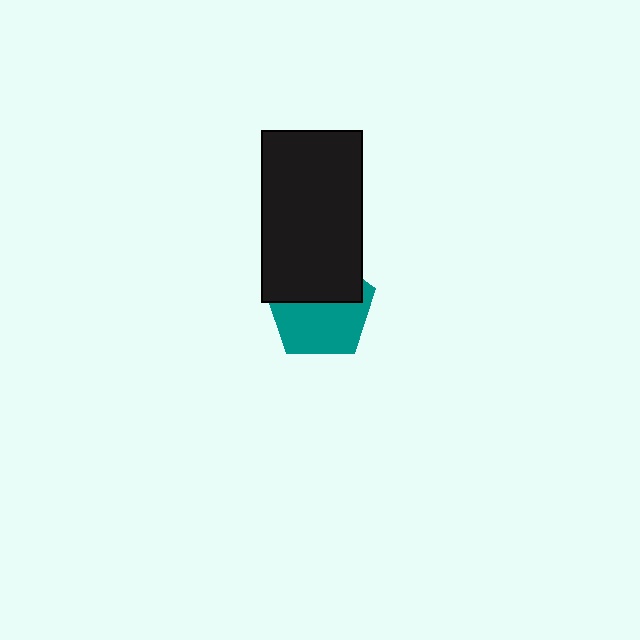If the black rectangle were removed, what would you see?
You would see the complete teal pentagon.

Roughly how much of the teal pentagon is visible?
About half of it is visible (roughly 55%).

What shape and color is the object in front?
The object in front is a black rectangle.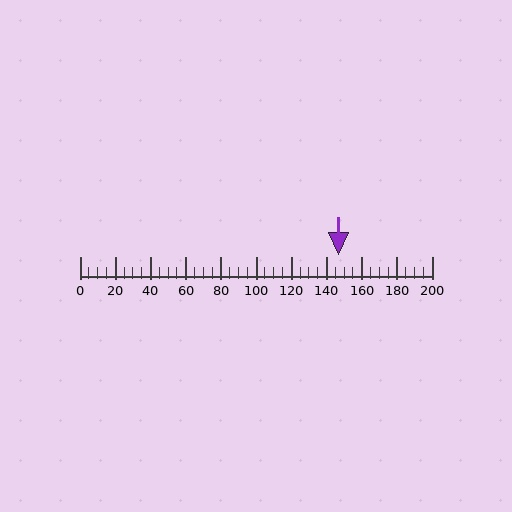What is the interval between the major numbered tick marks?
The major tick marks are spaced 20 units apart.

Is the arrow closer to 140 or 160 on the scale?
The arrow is closer to 140.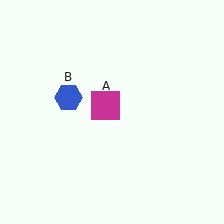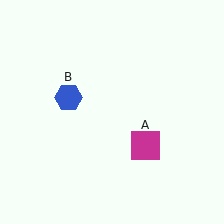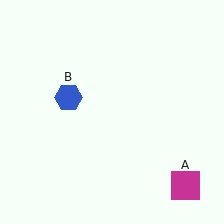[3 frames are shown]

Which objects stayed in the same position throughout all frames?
Blue hexagon (object B) remained stationary.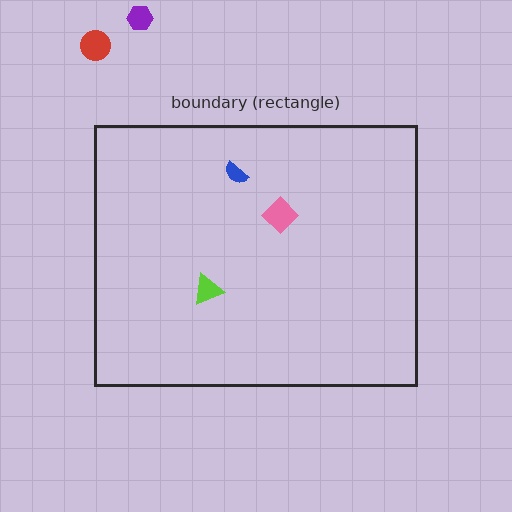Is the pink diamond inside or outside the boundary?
Inside.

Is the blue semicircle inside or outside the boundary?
Inside.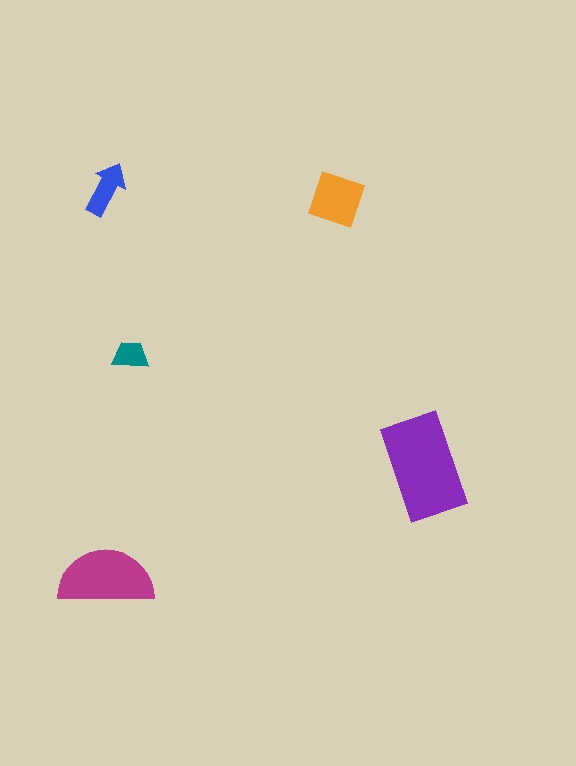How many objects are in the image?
There are 5 objects in the image.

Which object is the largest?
The purple rectangle.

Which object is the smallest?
The teal trapezoid.